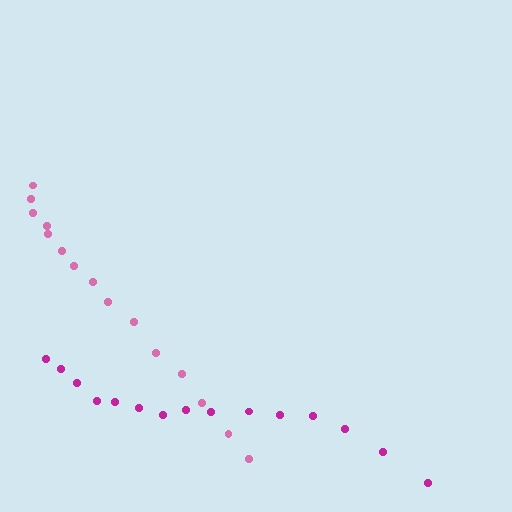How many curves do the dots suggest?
There are 2 distinct paths.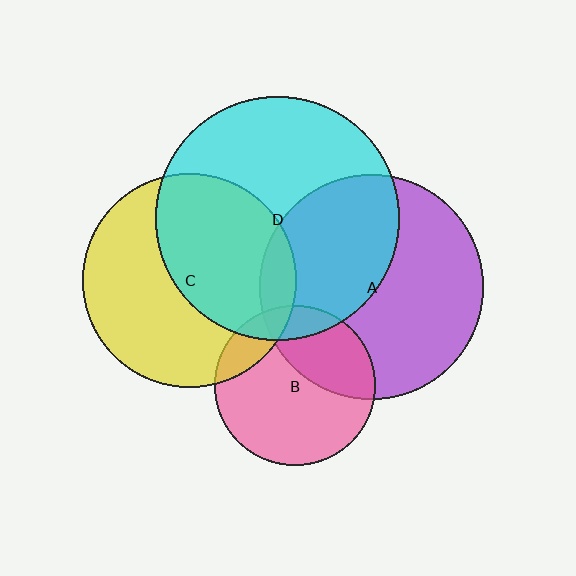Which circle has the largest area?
Circle D (cyan).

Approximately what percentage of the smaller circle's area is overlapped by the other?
Approximately 15%.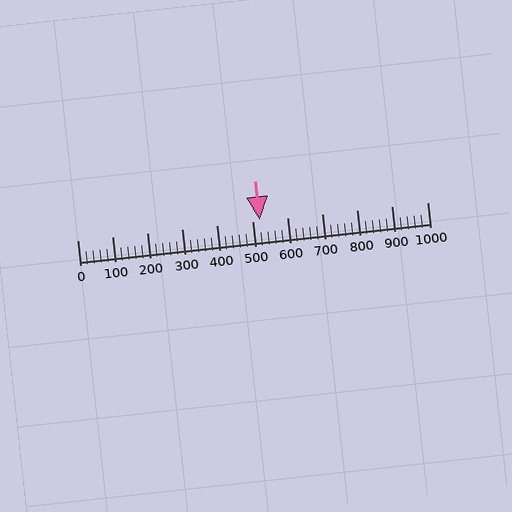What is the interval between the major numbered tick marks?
The major tick marks are spaced 100 units apart.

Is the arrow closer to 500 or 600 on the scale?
The arrow is closer to 500.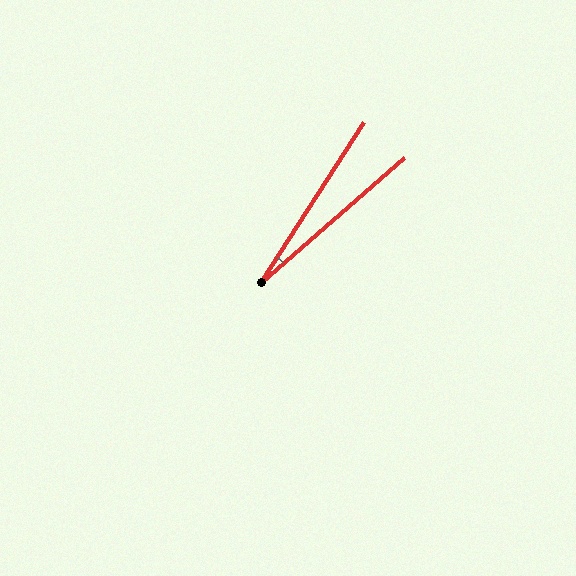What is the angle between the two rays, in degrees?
Approximately 16 degrees.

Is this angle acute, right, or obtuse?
It is acute.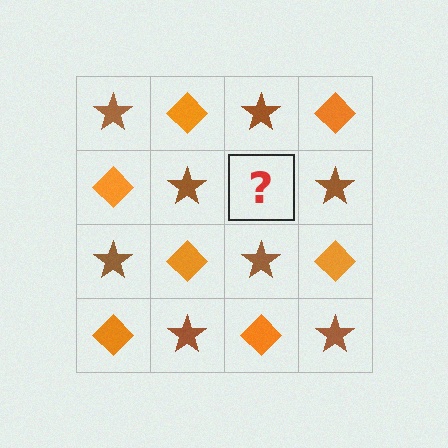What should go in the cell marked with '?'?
The missing cell should contain an orange diamond.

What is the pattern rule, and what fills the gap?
The rule is that it alternates brown star and orange diamond in a checkerboard pattern. The gap should be filled with an orange diamond.